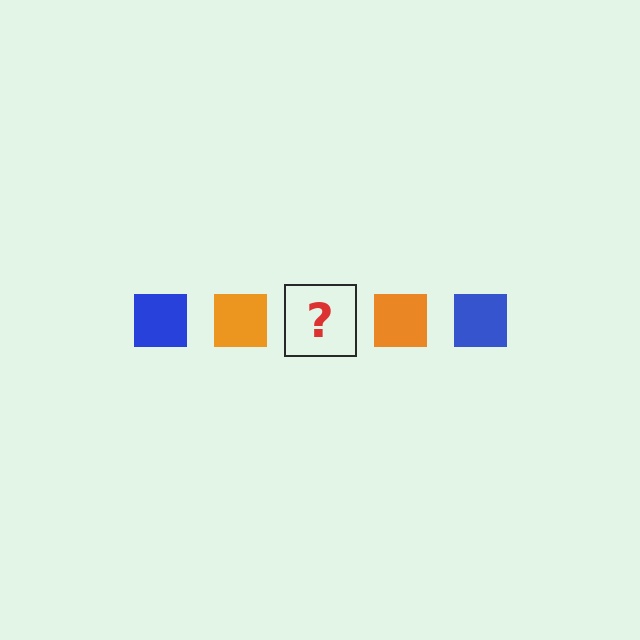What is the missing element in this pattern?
The missing element is a blue square.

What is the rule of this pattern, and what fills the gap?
The rule is that the pattern cycles through blue, orange squares. The gap should be filled with a blue square.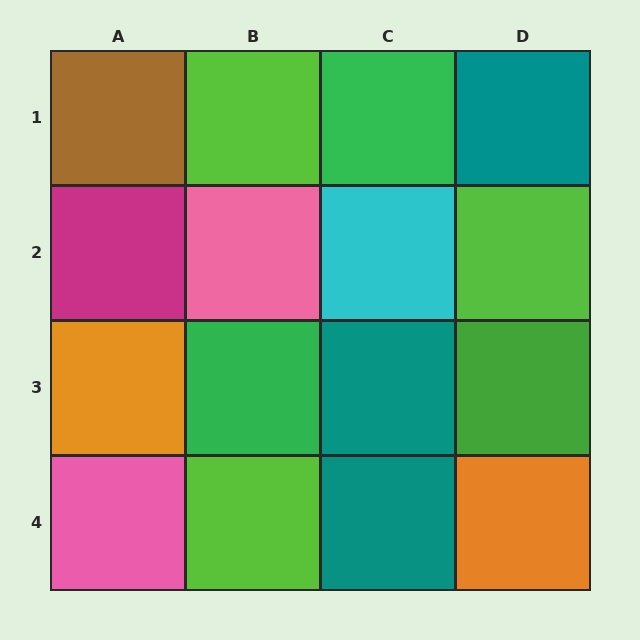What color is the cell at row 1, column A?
Brown.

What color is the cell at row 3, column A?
Orange.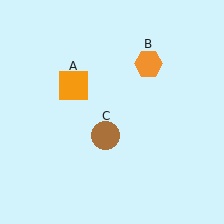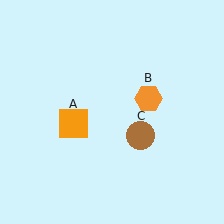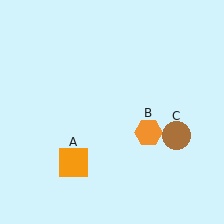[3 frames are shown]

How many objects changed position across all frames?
3 objects changed position: orange square (object A), orange hexagon (object B), brown circle (object C).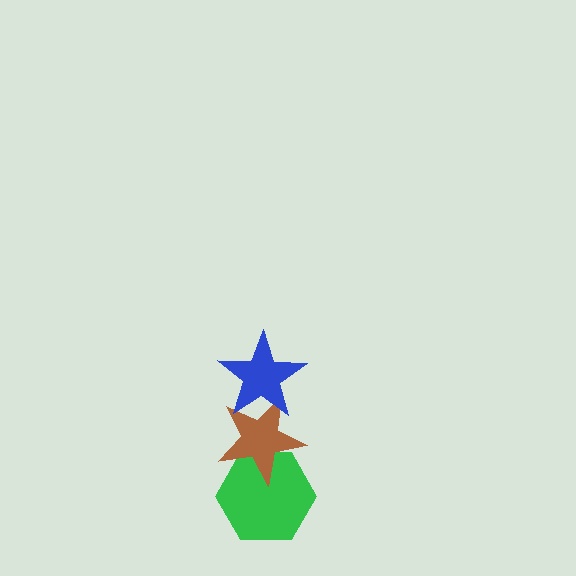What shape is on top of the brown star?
The blue star is on top of the brown star.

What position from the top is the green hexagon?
The green hexagon is 3rd from the top.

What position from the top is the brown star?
The brown star is 2nd from the top.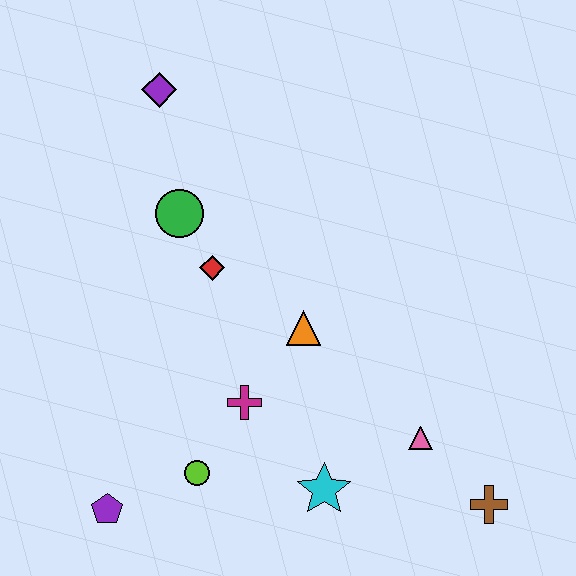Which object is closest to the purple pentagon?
The lime circle is closest to the purple pentagon.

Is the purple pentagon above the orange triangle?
No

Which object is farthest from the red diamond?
The brown cross is farthest from the red diamond.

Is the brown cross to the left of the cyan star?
No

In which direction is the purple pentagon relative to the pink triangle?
The purple pentagon is to the left of the pink triangle.